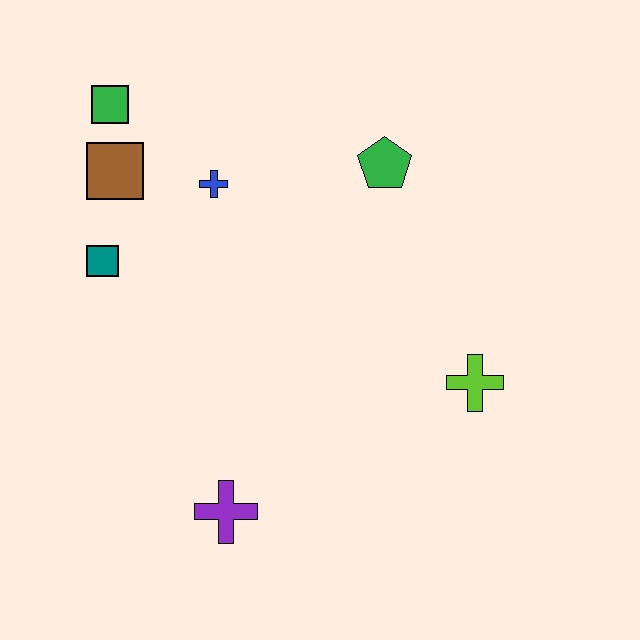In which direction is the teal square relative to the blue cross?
The teal square is to the left of the blue cross.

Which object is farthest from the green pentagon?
The purple cross is farthest from the green pentagon.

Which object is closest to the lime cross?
The green pentagon is closest to the lime cross.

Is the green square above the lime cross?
Yes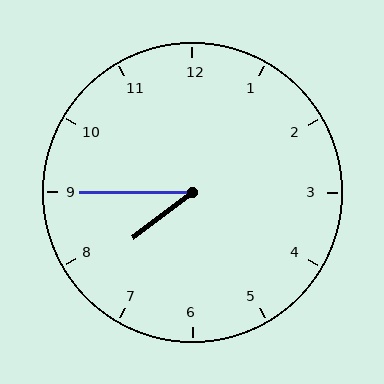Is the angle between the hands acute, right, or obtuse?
It is acute.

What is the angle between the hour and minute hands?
Approximately 38 degrees.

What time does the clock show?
7:45.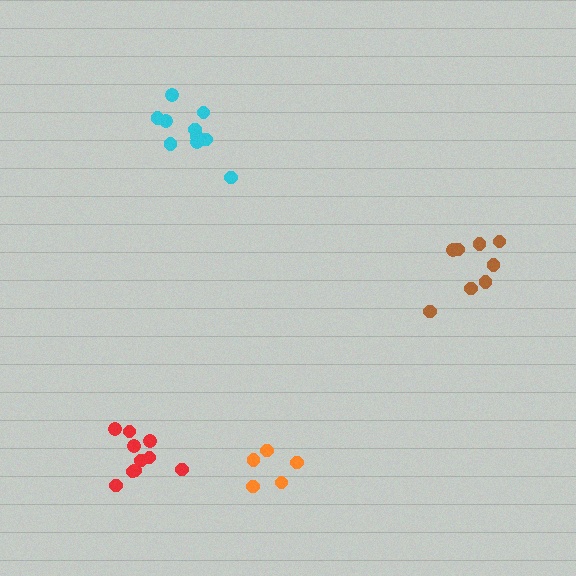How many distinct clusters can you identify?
There are 4 distinct clusters.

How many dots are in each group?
Group 1: 5 dots, Group 2: 10 dots, Group 3: 8 dots, Group 4: 10 dots (33 total).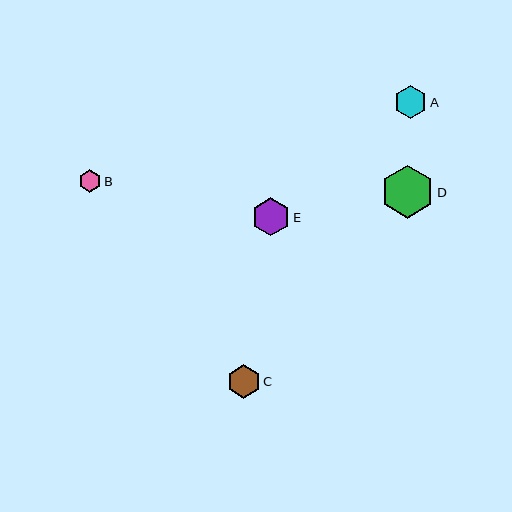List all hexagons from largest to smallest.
From largest to smallest: D, E, C, A, B.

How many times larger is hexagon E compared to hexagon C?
Hexagon E is approximately 1.1 times the size of hexagon C.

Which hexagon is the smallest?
Hexagon B is the smallest with a size of approximately 22 pixels.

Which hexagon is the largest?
Hexagon D is the largest with a size of approximately 53 pixels.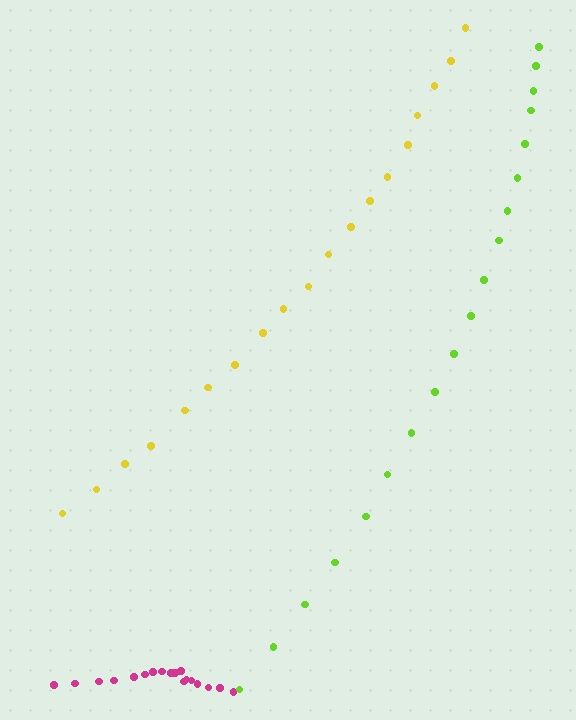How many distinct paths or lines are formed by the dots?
There are 3 distinct paths.